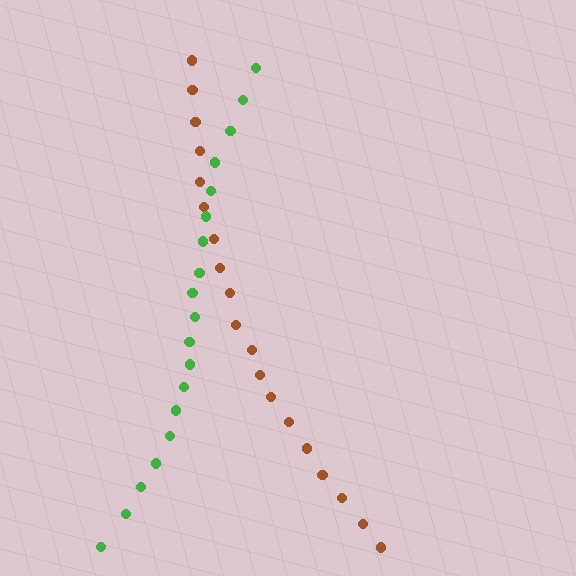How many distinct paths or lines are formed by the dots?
There are 2 distinct paths.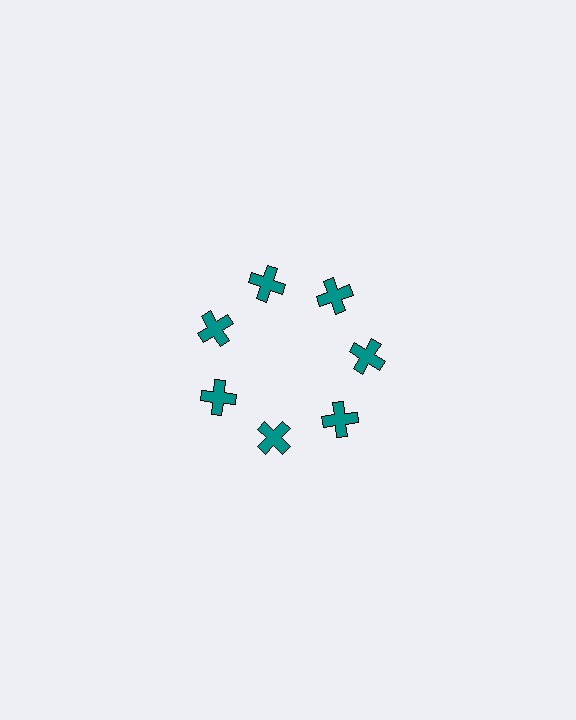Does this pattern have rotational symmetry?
Yes, this pattern has 7-fold rotational symmetry. It looks the same after rotating 51 degrees around the center.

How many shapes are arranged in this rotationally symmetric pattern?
There are 7 shapes, arranged in 7 groups of 1.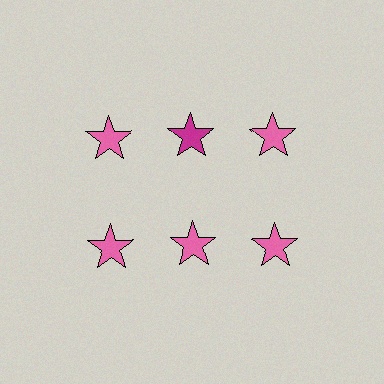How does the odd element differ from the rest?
It has a different color: magenta instead of pink.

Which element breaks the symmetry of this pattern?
The magenta star in the top row, second from left column breaks the symmetry. All other shapes are pink stars.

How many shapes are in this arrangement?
There are 6 shapes arranged in a grid pattern.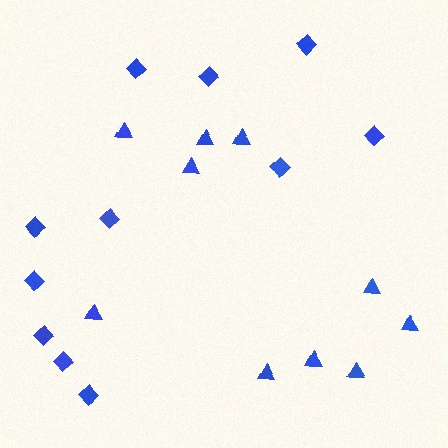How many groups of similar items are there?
There are 2 groups: one group of diamonds (11) and one group of triangles (10).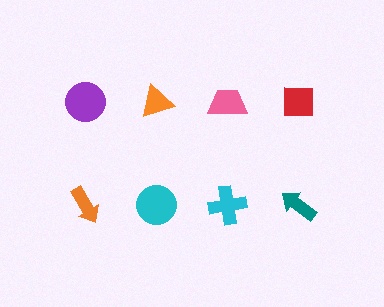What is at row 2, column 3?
A cyan cross.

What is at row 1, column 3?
A pink trapezoid.